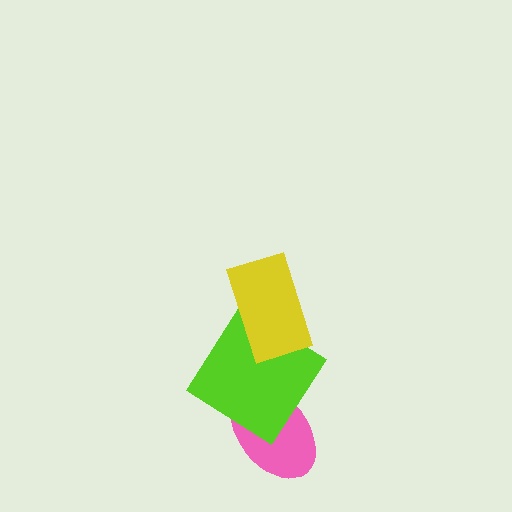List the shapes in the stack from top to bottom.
From top to bottom: the yellow rectangle, the lime diamond, the pink ellipse.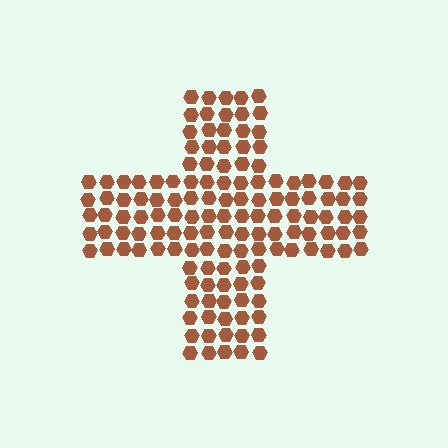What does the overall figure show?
The overall figure shows a cross.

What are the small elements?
The small elements are hexagons.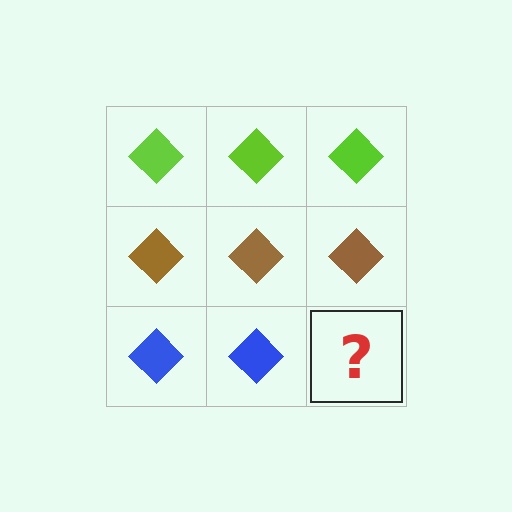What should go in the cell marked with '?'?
The missing cell should contain a blue diamond.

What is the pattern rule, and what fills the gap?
The rule is that each row has a consistent color. The gap should be filled with a blue diamond.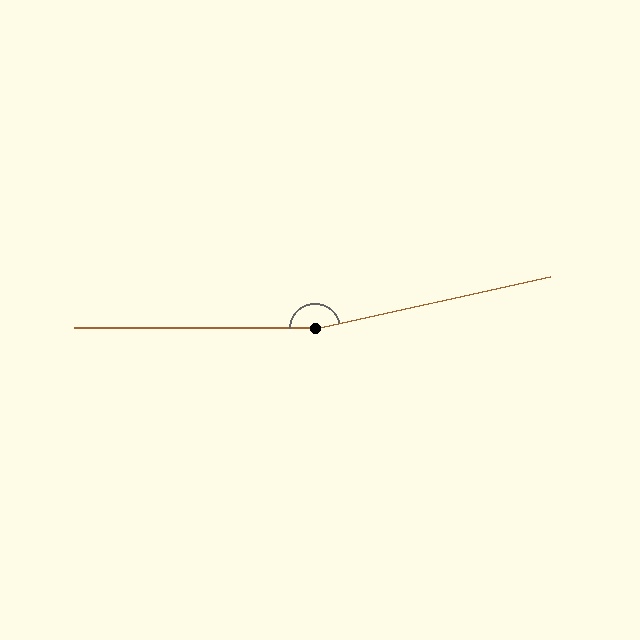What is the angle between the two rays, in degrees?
Approximately 167 degrees.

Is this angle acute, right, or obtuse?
It is obtuse.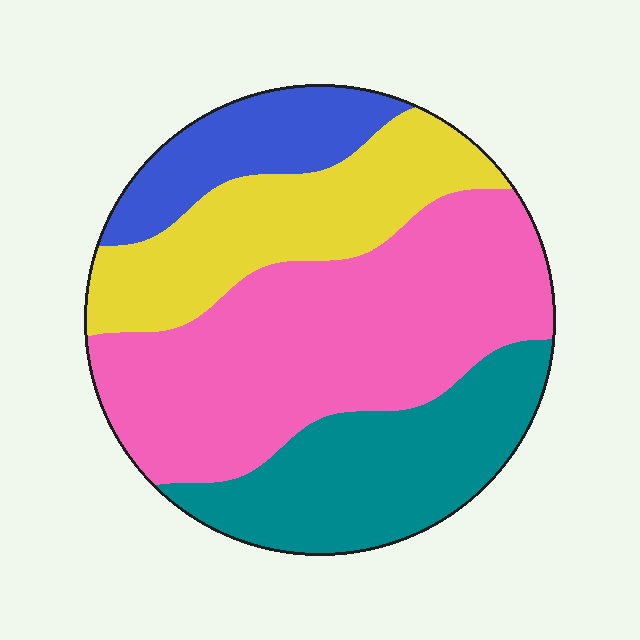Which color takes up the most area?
Pink, at roughly 45%.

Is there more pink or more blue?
Pink.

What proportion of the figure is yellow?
Yellow takes up about one fifth (1/5) of the figure.